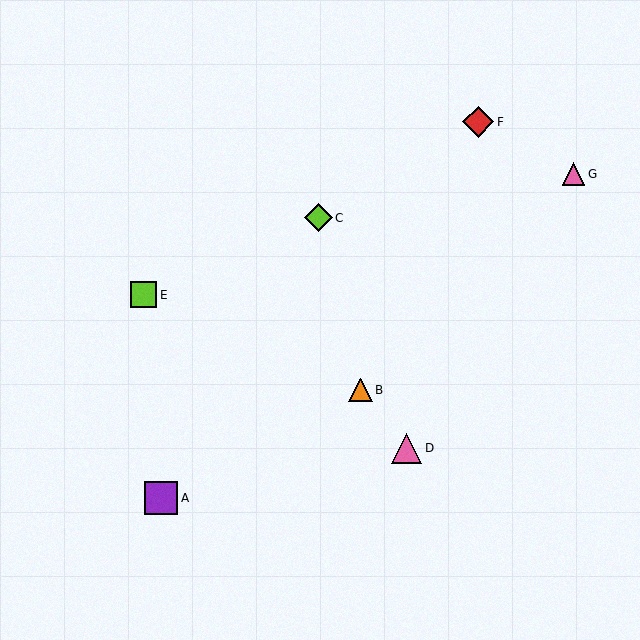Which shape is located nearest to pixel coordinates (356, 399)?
The orange triangle (labeled B) at (361, 390) is nearest to that location.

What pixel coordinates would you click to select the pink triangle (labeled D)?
Click at (407, 448) to select the pink triangle D.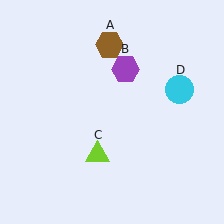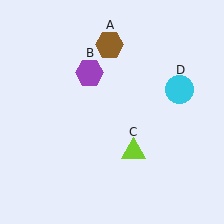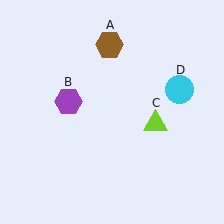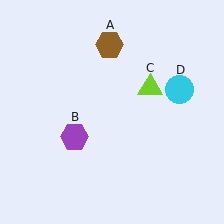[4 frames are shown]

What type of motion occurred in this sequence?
The purple hexagon (object B), lime triangle (object C) rotated counterclockwise around the center of the scene.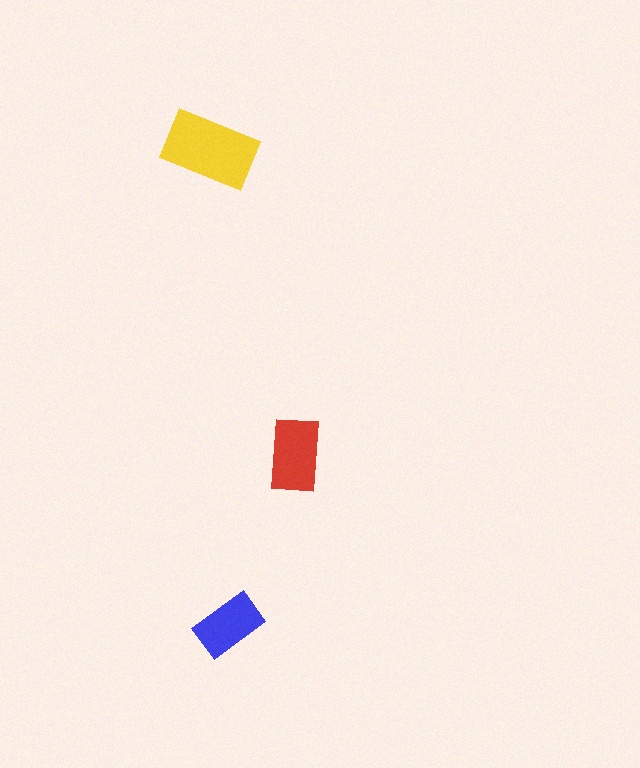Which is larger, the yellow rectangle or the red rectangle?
The yellow one.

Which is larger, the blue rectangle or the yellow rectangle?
The yellow one.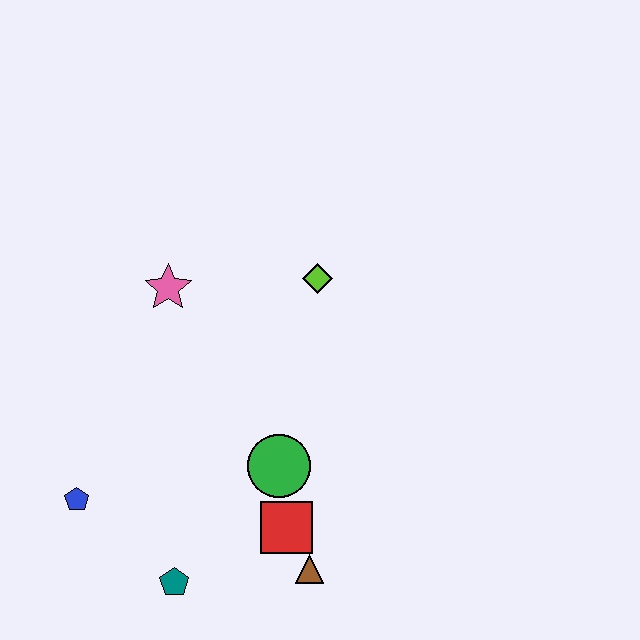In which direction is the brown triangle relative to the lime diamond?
The brown triangle is below the lime diamond.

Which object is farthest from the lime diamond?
The teal pentagon is farthest from the lime diamond.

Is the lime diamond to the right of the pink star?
Yes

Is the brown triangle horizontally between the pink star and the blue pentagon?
No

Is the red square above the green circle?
No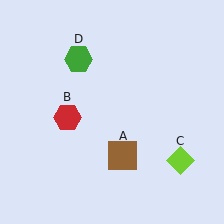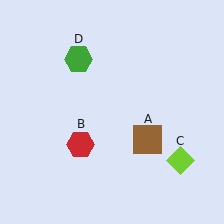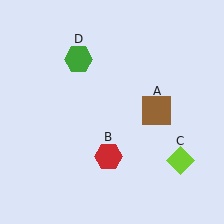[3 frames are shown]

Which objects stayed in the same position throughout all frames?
Lime diamond (object C) and green hexagon (object D) remained stationary.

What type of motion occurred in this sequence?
The brown square (object A), red hexagon (object B) rotated counterclockwise around the center of the scene.